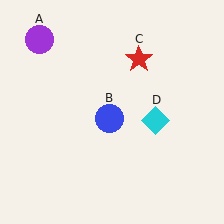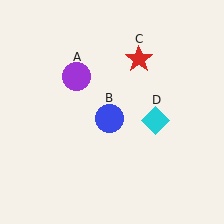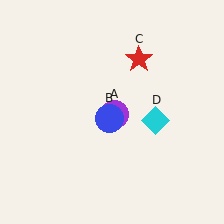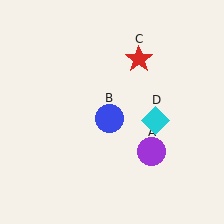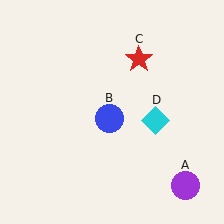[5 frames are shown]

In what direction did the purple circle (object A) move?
The purple circle (object A) moved down and to the right.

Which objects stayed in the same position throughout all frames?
Blue circle (object B) and red star (object C) and cyan diamond (object D) remained stationary.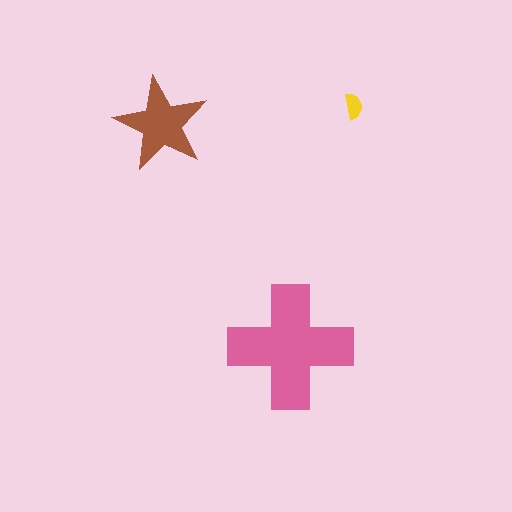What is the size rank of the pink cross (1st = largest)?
1st.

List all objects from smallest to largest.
The yellow semicircle, the brown star, the pink cross.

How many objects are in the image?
There are 3 objects in the image.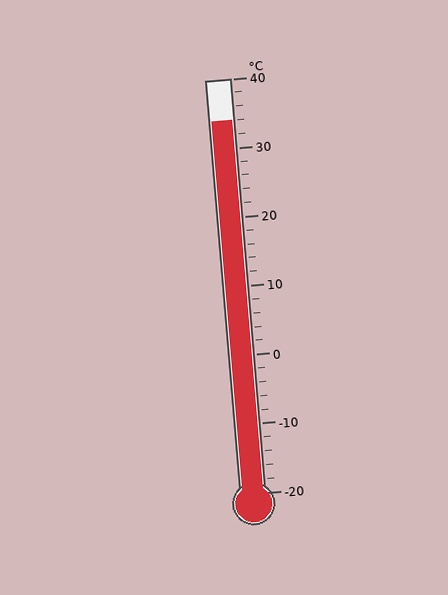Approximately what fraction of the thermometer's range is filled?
The thermometer is filled to approximately 90% of its range.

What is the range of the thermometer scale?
The thermometer scale ranges from -20°C to 40°C.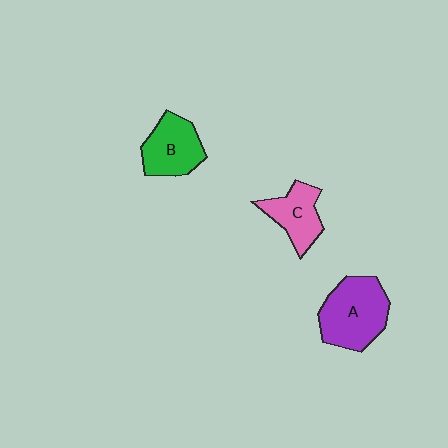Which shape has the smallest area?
Shape C (pink).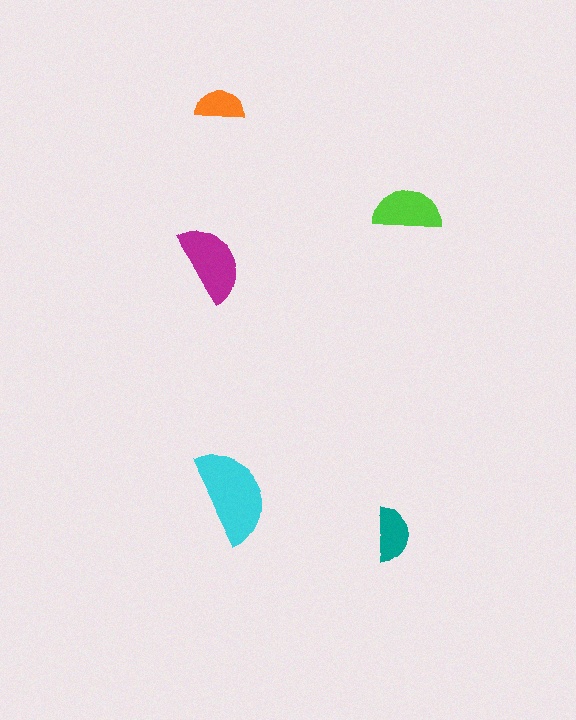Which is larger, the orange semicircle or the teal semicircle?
The teal one.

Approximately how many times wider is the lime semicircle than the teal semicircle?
About 1.5 times wider.